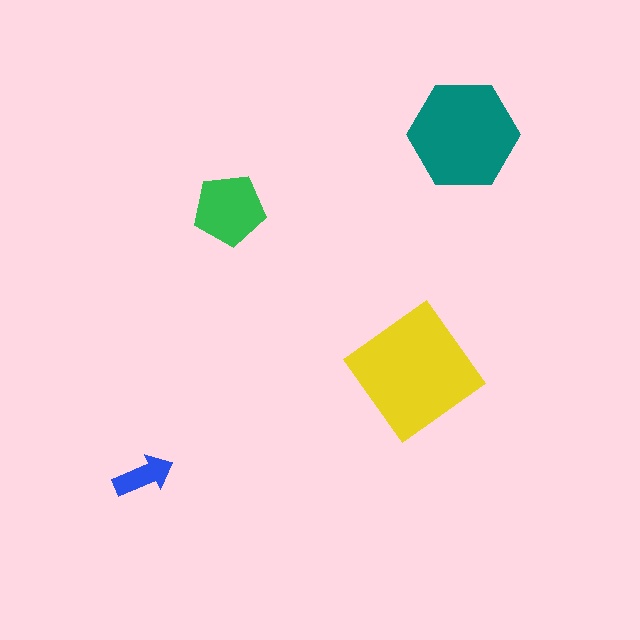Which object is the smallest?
The blue arrow.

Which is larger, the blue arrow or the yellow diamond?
The yellow diamond.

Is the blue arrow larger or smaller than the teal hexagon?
Smaller.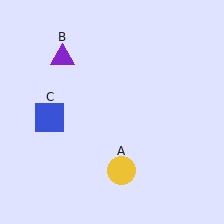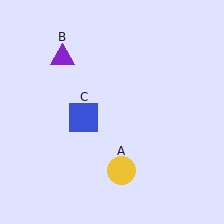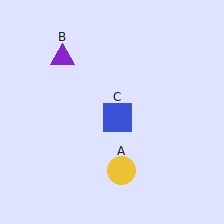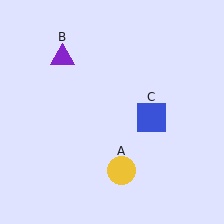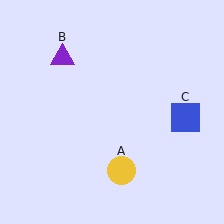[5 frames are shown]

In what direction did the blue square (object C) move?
The blue square (object C) moved right.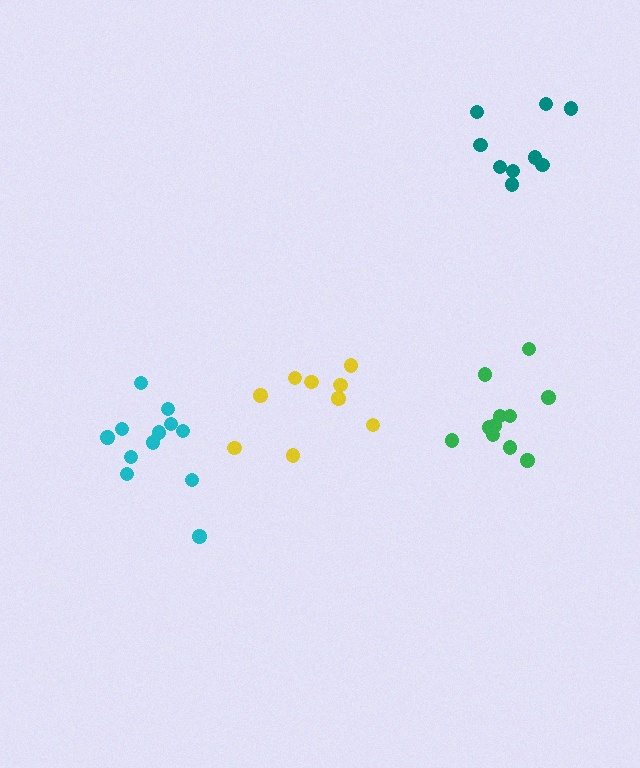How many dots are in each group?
Group 1: 9 dots, Group 2: 12 dots, Group 3: 11 dots, Group 4: 9 dots (41 total).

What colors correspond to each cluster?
The clusters are colored: yellow, cyan, green, teal.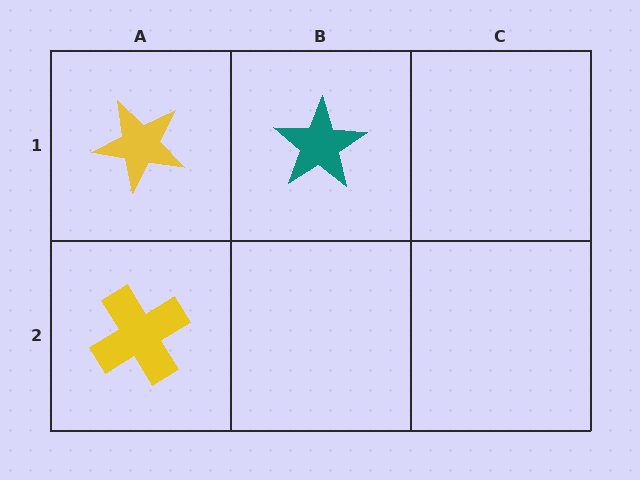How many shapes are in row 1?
2 shapes.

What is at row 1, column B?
A teal star.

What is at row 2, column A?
A yellow cross.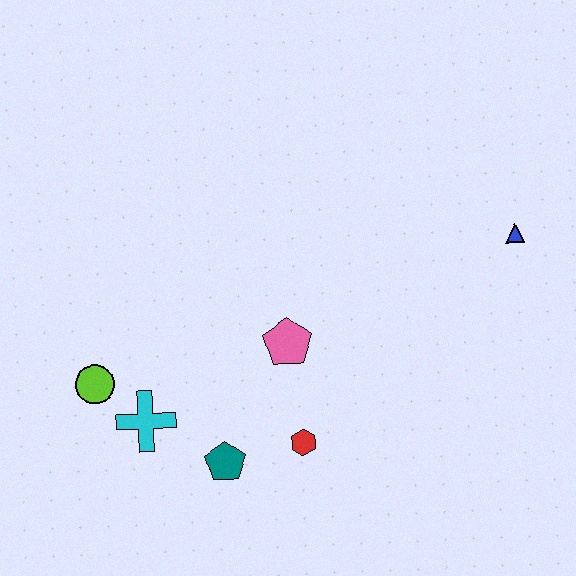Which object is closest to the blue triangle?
The pink pentagon is closest to the blue triangle.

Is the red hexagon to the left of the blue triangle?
Yes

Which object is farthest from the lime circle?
The blue triangle is farthest from the lime circle.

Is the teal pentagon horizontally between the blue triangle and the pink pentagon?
No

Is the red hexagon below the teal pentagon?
No